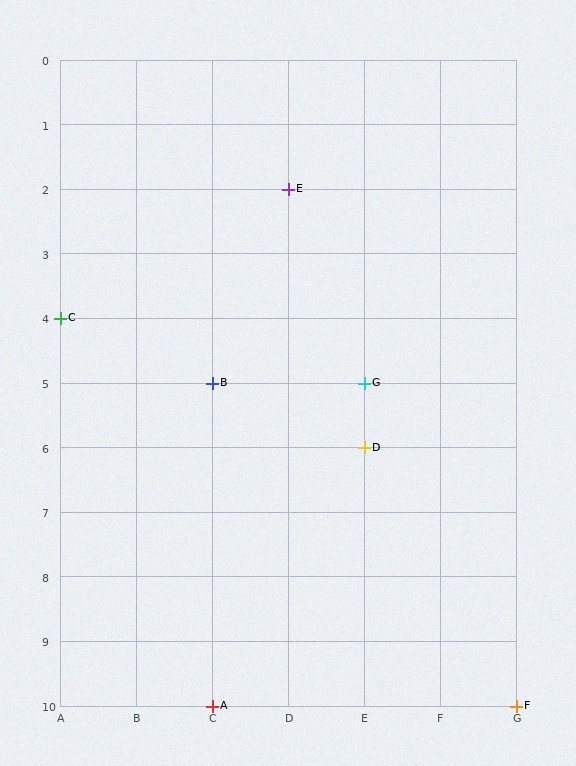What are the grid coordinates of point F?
Point F is at grid coordinates (G, 10).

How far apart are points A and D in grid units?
Points A and D are 2 columns and 4 rows apart (about 4.5 grid units diagonally).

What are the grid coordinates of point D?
Point D is at grid coordinates (E, 6).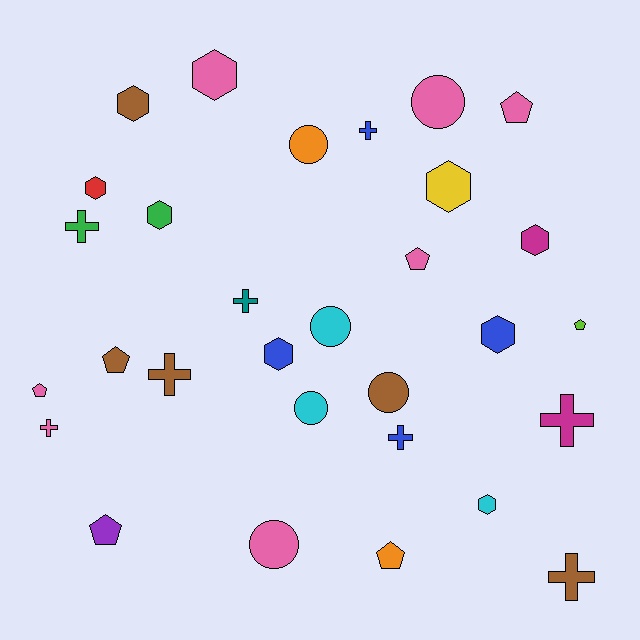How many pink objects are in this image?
There are 7 pink objects.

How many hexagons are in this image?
There are 9 hexagons.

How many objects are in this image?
There are 30 objects.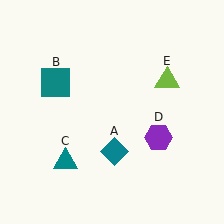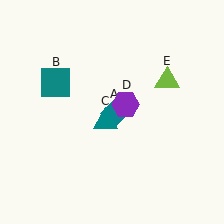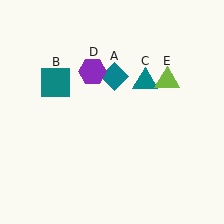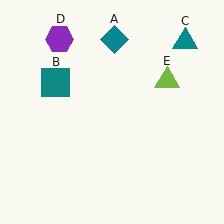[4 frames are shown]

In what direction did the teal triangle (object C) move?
The teal triangle (object C) moved up and to the right.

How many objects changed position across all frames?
3 objects changed position: teal diamond (object A), teal triangle (object C), purple hexagon (object D).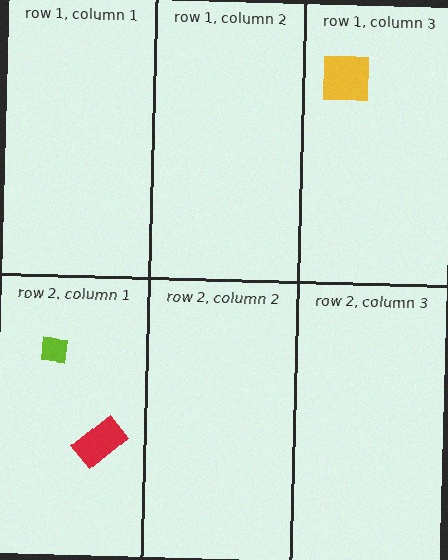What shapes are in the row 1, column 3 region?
The yellow square.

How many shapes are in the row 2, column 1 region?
2.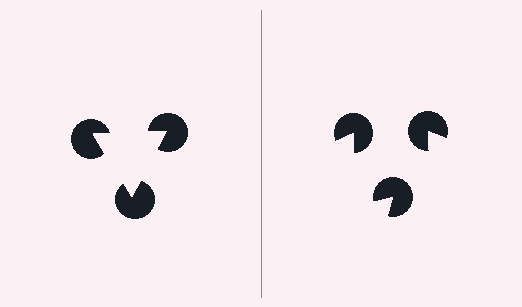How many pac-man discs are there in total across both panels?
6 — 3 on each side.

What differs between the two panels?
The pac-man discs are positioned identically on both sides; only the wedge orientations differ. On the left they align to a triangle; on the right they are misaligned.